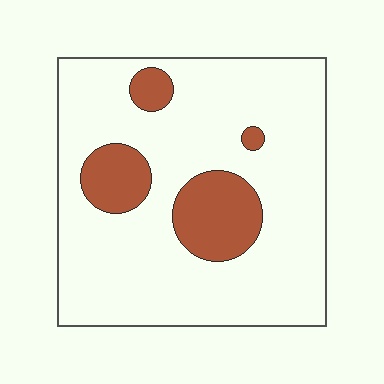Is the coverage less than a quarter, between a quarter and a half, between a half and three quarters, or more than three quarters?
Less than a quarter.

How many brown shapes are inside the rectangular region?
4.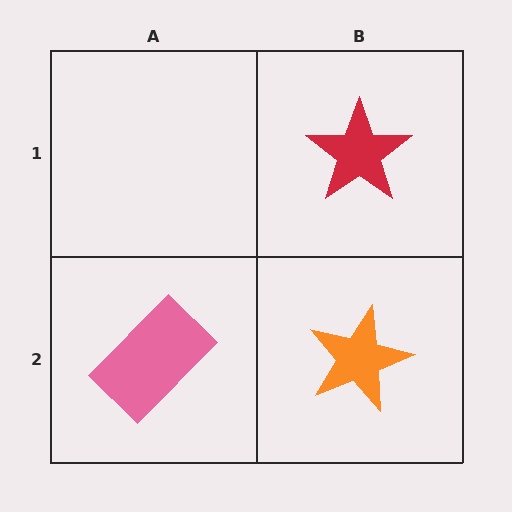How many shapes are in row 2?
2 shapes.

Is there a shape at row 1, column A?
No, that cell is empty.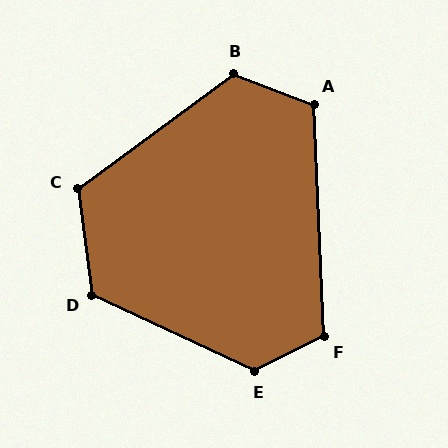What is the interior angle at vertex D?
Approximately 122 degrees (obtuse).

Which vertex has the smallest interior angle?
A, at approximately 113 degrees.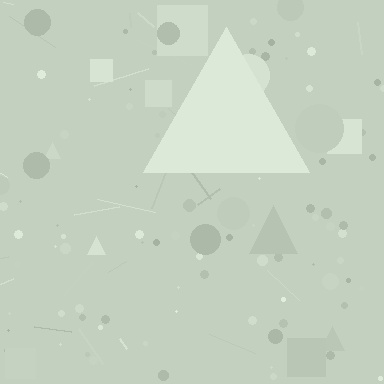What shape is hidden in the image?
A triangle is hidden in the image.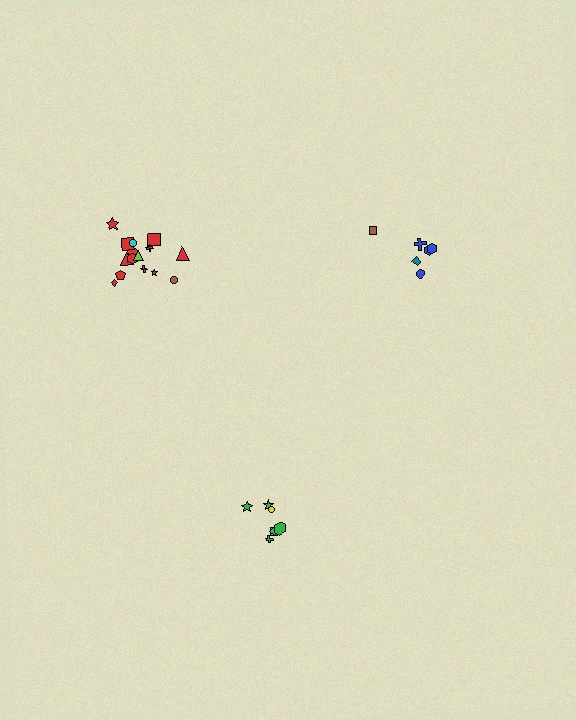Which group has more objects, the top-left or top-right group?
The top-left group.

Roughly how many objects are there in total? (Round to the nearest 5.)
Roughly 30 objects in total.